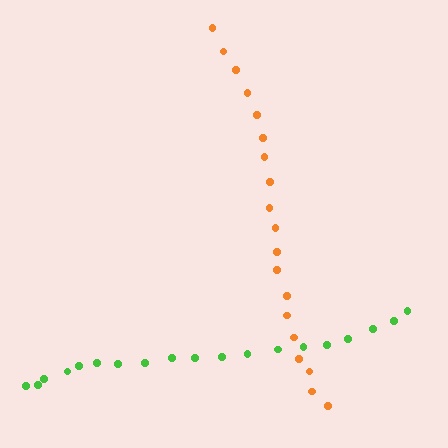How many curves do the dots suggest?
There are 2 distinct paths.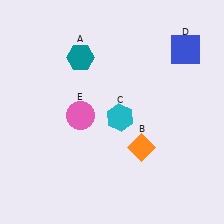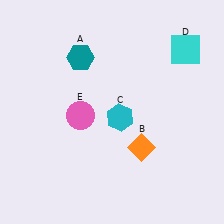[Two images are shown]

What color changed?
The square (D) changed from blue in Image 1 to cyan in Image 2.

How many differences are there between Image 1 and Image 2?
There is 1 difference between the two images.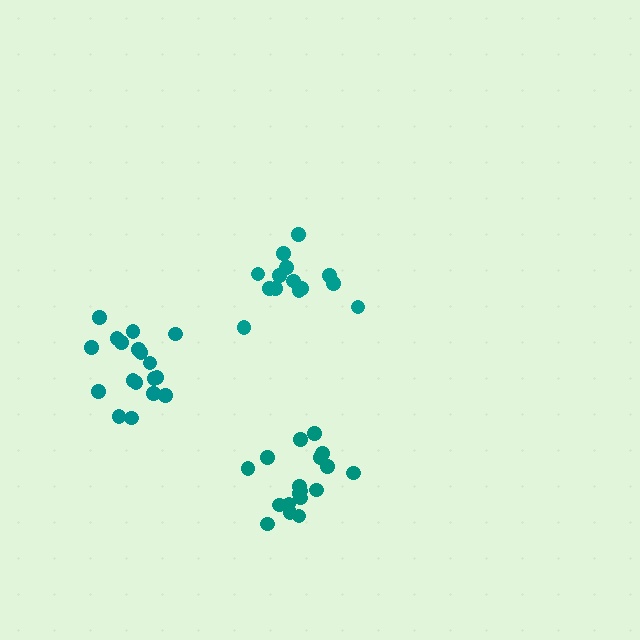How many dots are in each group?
Group 1: 14 dots, Group 2: 18 dots, Group 3: 18 dots (50 total).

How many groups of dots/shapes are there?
There are 3 groups.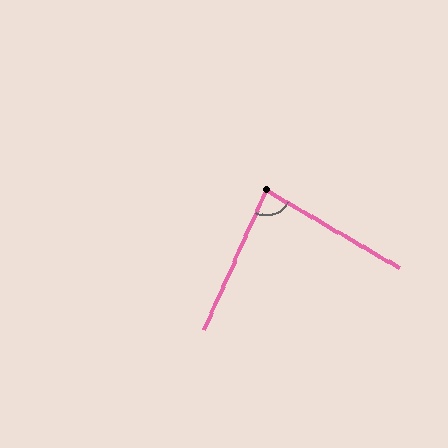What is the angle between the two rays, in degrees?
Approximately 84 degrees.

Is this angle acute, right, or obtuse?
It is acute.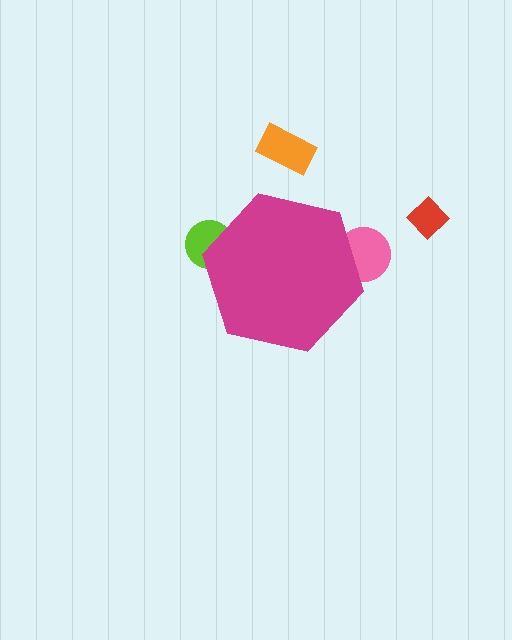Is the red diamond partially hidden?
No, the red diamond is fully visible.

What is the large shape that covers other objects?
A magenta hexagon.